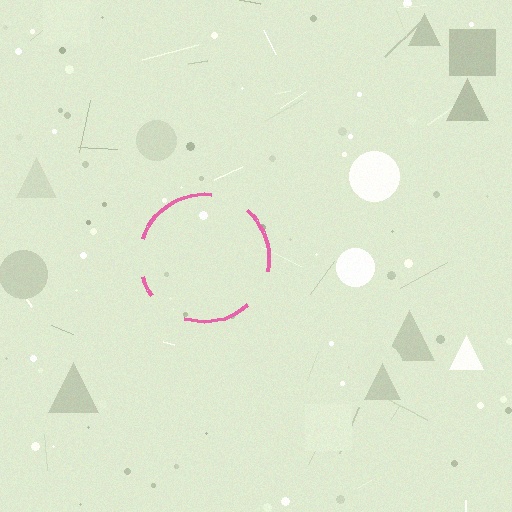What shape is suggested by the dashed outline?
The dashed outline suggests a circle.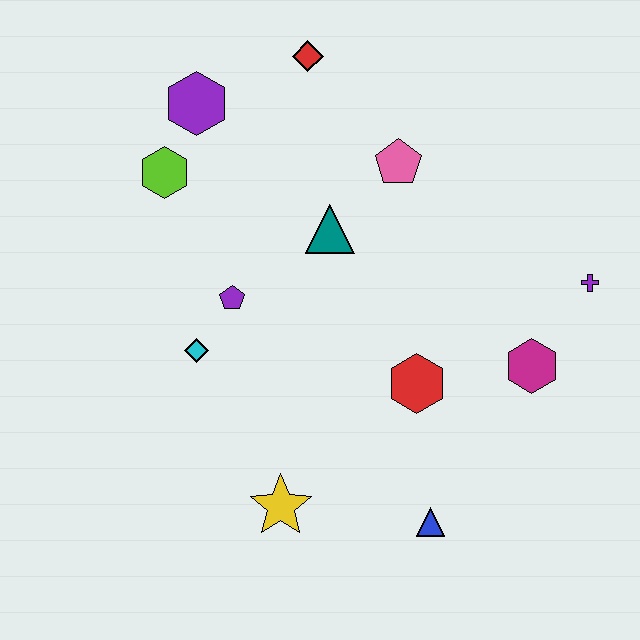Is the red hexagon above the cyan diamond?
No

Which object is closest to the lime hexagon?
The purple hexagon is closest to the lime hexagon.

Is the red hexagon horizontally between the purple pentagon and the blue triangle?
Yes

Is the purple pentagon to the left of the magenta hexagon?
Yes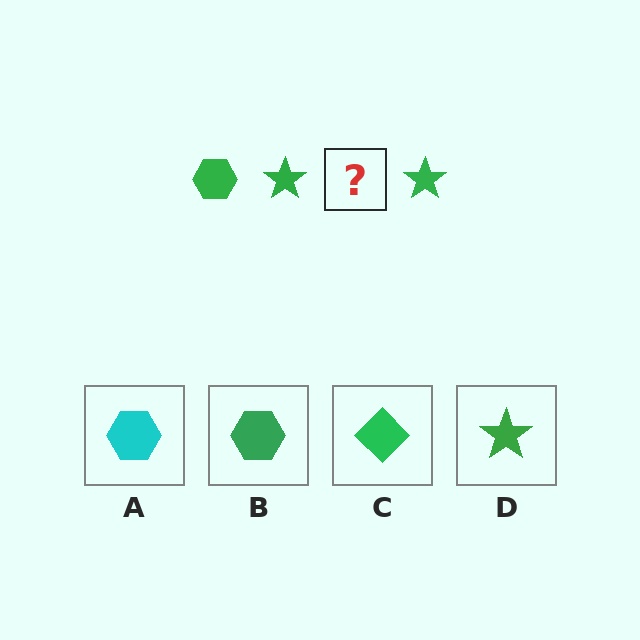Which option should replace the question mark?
Option B.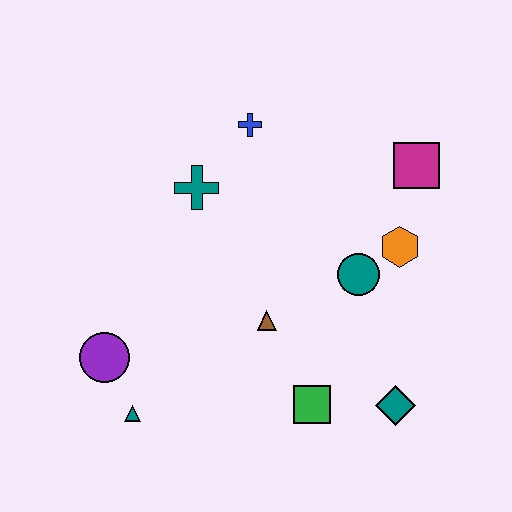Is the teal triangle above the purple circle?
No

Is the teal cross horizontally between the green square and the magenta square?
No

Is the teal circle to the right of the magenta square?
No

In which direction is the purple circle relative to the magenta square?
The purple circle is to the left of the magenta square.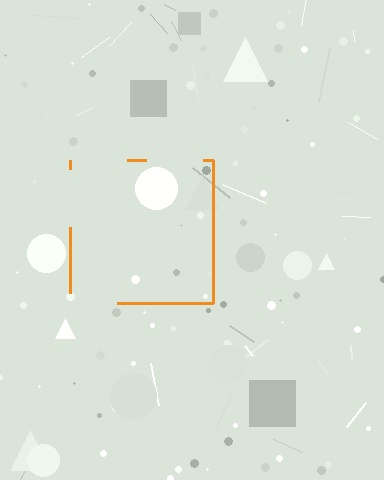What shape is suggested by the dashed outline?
The dashed outline suggests a square.